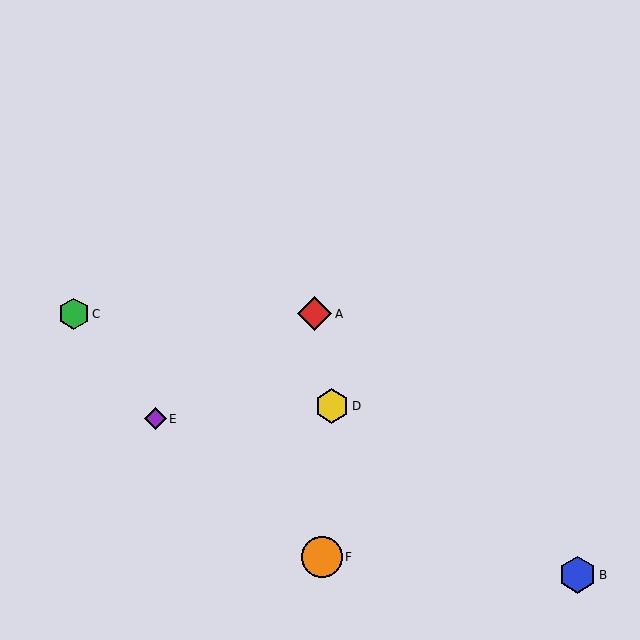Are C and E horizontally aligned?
No, C is at y≈314 and E is at y≈419.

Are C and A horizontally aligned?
Yes, both are at y≈314.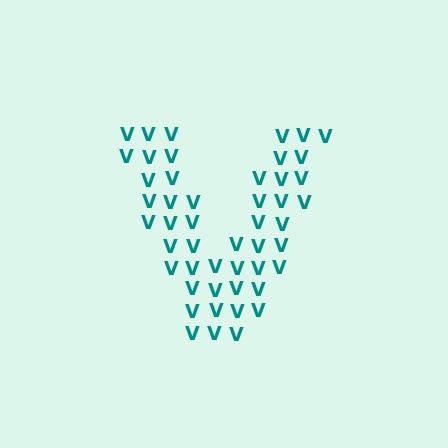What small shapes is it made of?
It is made of small letter V's.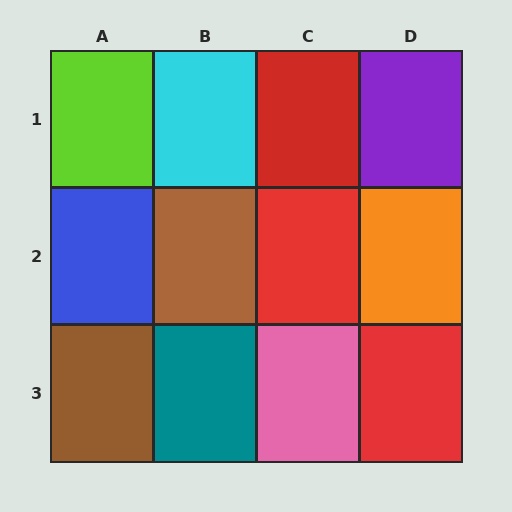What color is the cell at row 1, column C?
Red.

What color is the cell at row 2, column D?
Orange.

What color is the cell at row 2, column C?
Red.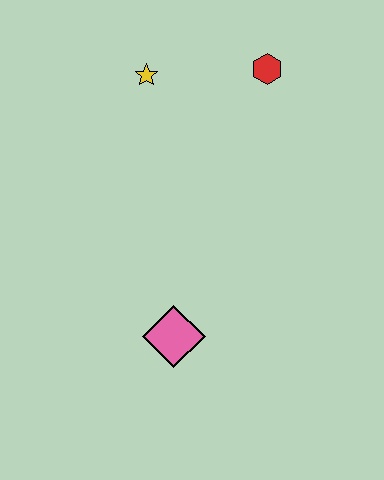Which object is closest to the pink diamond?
The yellow star is closest to the pink diamond.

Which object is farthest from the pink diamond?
The red hexagon is farthest from the pink diamond.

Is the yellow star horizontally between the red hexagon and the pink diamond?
No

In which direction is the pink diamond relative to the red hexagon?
The pink diamond is below the red hexagon.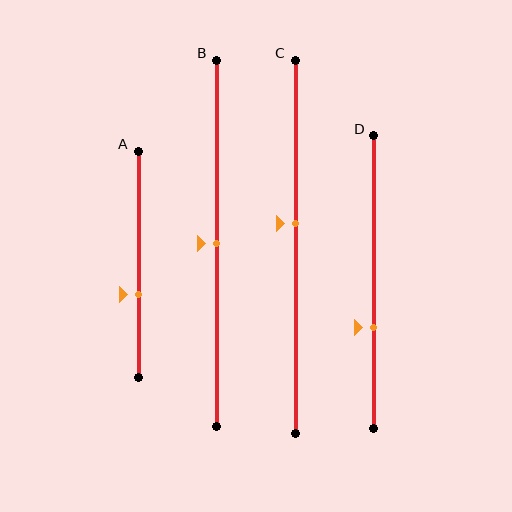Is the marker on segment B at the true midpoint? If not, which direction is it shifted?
Yes, the marker on segment B is at the true midpoint.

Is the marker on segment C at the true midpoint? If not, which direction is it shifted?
No, the marker on segment C is shifted upward by about 6% of the segment length.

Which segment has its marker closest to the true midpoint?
Segment B has its marker closest to the true midpoint.